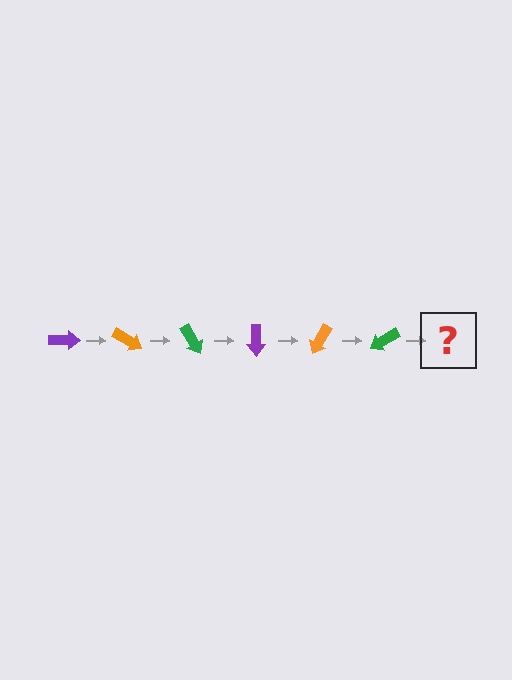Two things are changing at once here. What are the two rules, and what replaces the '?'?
The two rules are that it rotates 30 degrees each step and the color cycles through purple, orange, and green. The '?' should be a purple arrow, rotated 180 degrees from the start.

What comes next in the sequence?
The next element should be a purple arrow, rotated 180 degrees from the start.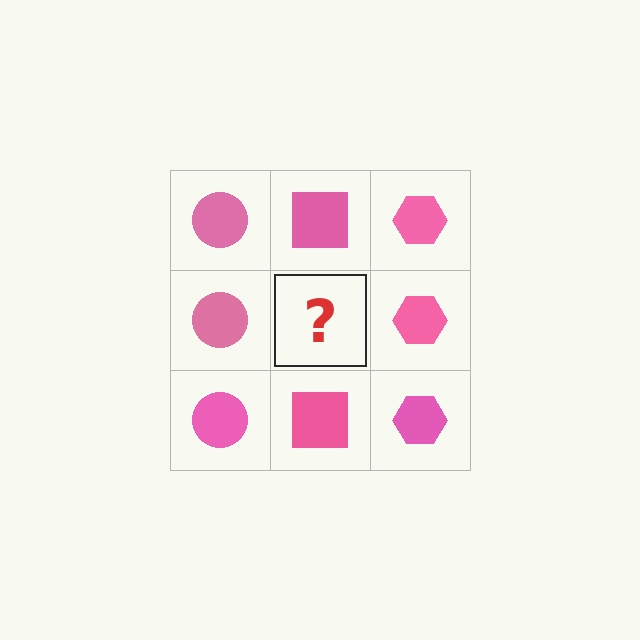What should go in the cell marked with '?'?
The missing cell should contain a pink square.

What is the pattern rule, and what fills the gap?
The rule is that each column has a consistent shape. The gap should be filled with a pink square.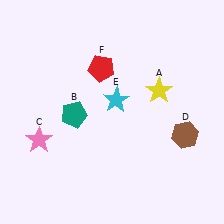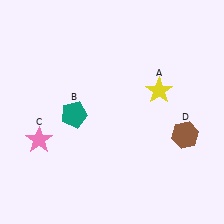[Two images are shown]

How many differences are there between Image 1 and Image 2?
There are 2 differences between the two images.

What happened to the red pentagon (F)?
The red pentagon (F) was removed in Image 2. It was in the top-left area of Image 1.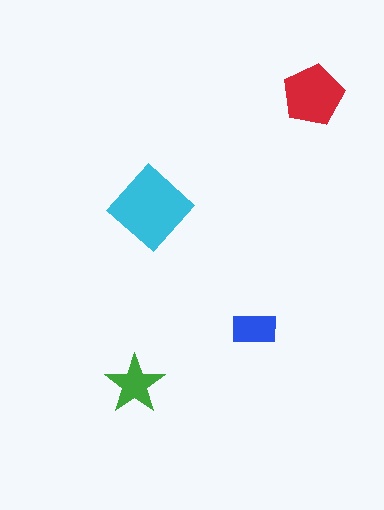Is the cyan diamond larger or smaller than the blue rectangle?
Larger.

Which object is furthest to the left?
The green star is leftmost.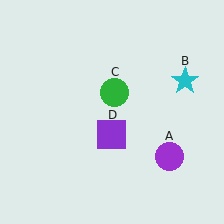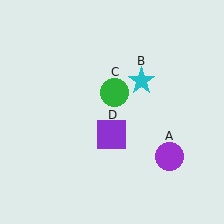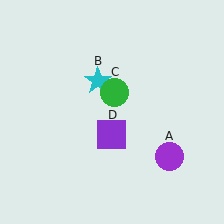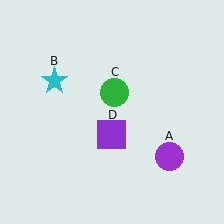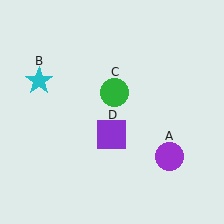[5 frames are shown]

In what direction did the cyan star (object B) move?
The cyan star (object B) moved left.